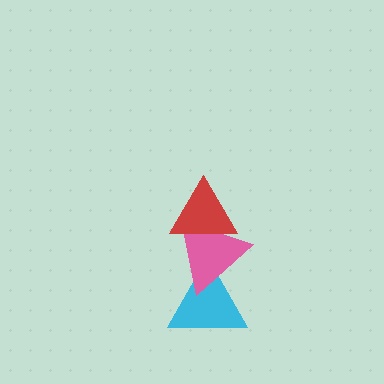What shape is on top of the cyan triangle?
The pink triangle is on top of the cyan triangle.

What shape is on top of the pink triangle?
The red triangle is on top of the pink triangle.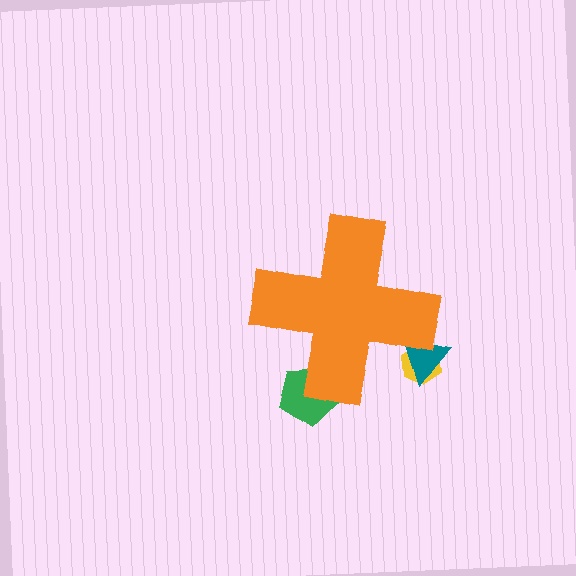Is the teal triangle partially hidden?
Yes, the teal triangle is partially hidden behind the orange cross.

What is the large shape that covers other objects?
An orange cross.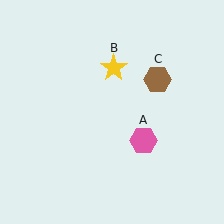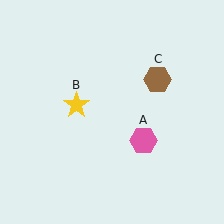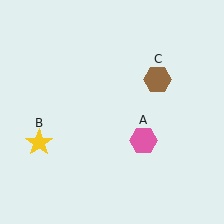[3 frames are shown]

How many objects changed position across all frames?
1 object changed position: yellow star (object B).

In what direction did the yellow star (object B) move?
The yellow star (object B) moved down and to the left.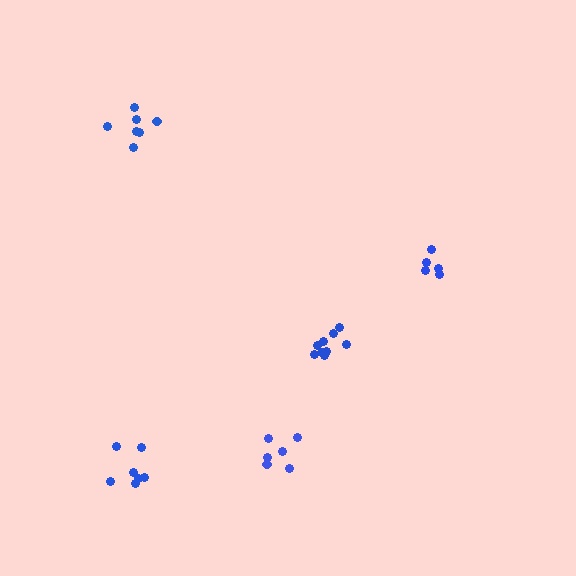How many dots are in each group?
Group 1: 7 dots, Group 2: 5 dots, Group 3: 9 dots, Group 4: 7 dots, Group 5: 6 dots (34 total).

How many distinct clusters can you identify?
There are 5 distinct clusters.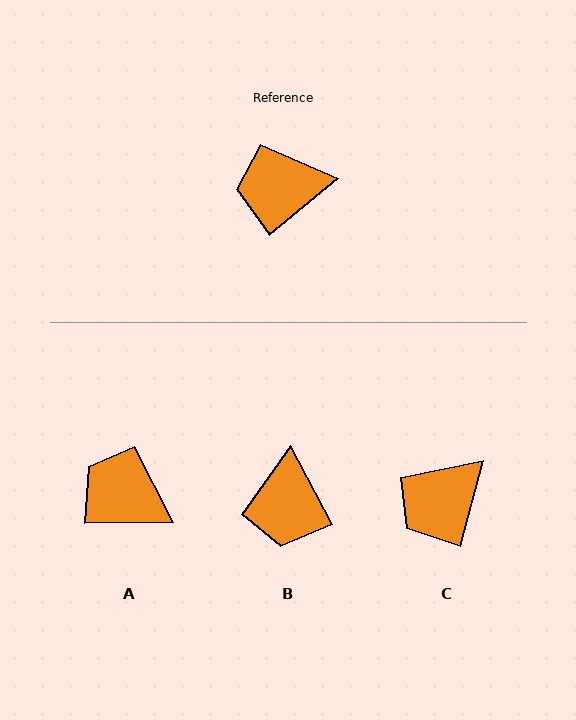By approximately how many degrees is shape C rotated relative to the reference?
Approximately 36 degrees counter-clockwise.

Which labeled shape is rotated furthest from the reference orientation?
B, about 78 degrees away.